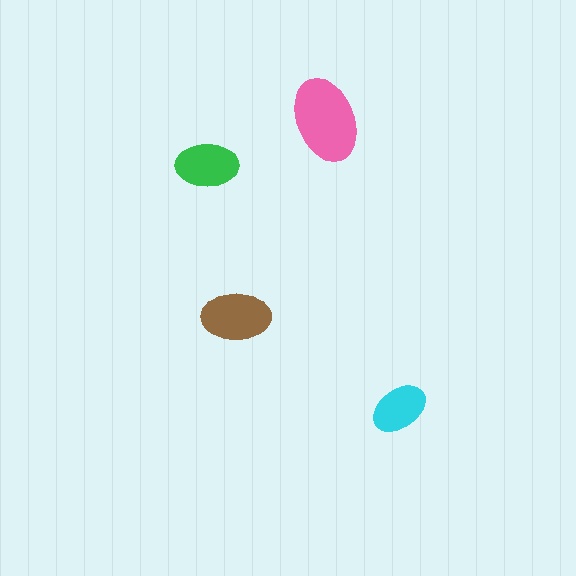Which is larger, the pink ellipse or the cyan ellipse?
The pink one.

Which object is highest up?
The pink ellipse is topmost.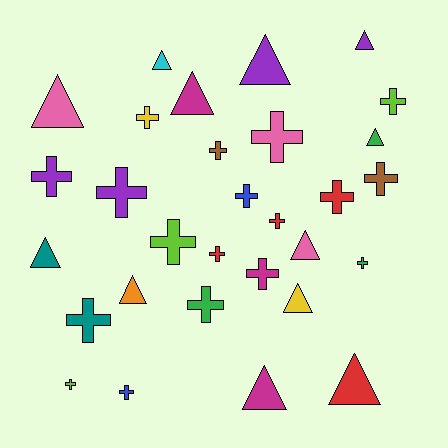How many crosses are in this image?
There are 18 crosses.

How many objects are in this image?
There are 30 objects.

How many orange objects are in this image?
There is 1 orange object.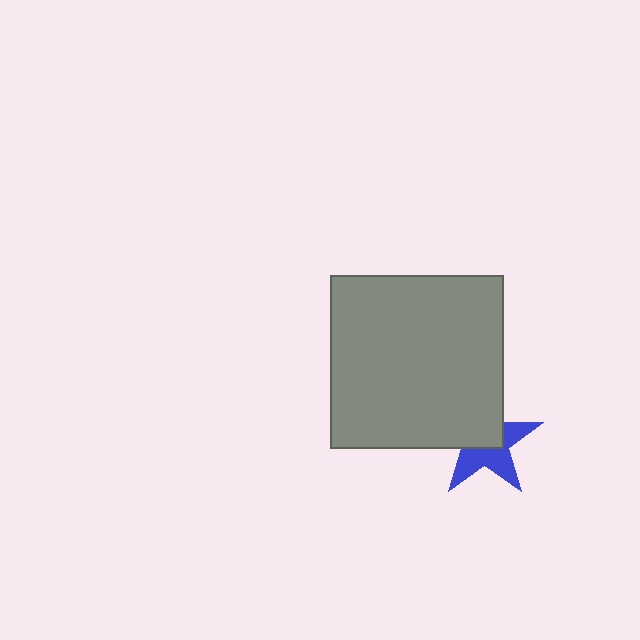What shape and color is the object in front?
The object in front is a gray square.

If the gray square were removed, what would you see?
You would see the complete blue star.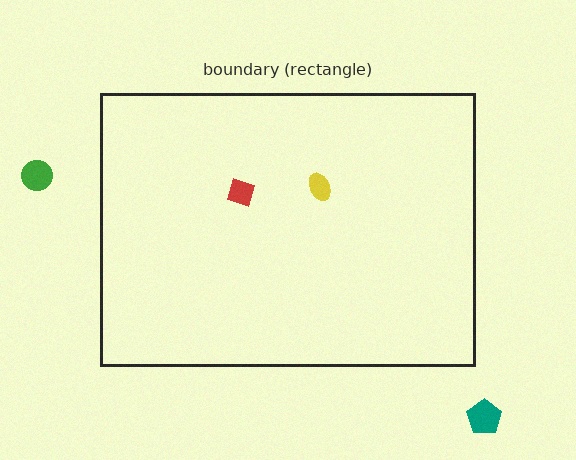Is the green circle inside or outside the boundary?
Outside.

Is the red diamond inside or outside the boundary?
Inside.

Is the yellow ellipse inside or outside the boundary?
Inside.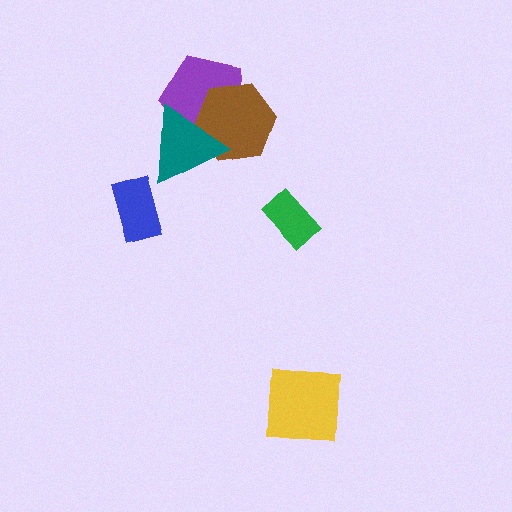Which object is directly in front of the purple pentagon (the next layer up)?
The brown hexagon is directly in front of the purple pentagon.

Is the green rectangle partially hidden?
No, no other shape covers it.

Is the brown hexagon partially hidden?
Yes, it is partially covered by another shape.